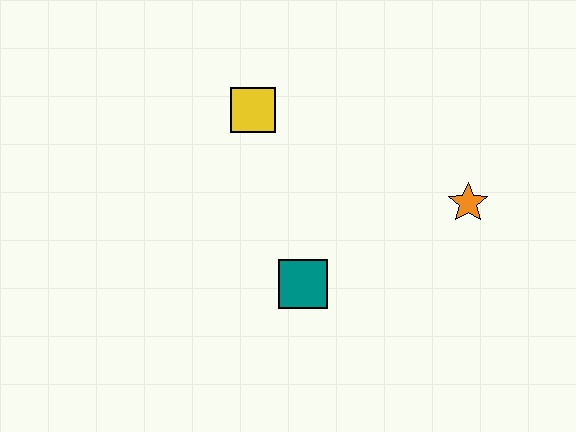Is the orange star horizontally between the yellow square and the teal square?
No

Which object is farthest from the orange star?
The yellow square is farthest from the orange star.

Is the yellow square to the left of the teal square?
Yes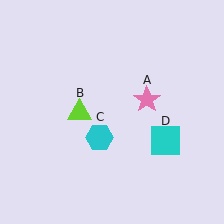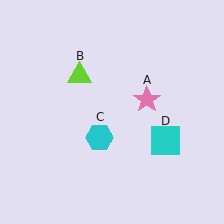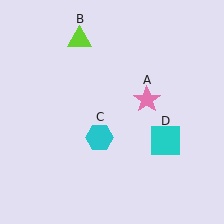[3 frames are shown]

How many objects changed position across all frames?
1 object changed position: lime triangle (object B).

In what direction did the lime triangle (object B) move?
The lime triangle (object B) moved up.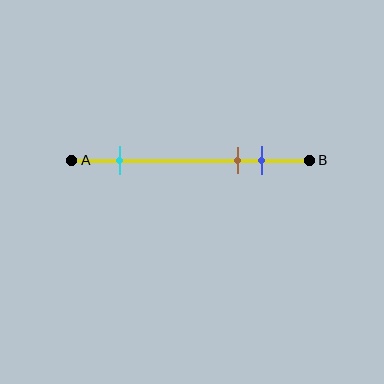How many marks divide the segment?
There are 3 marks dividing the segment.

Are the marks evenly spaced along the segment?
No, the marks are not evenly spaced.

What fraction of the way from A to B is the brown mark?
The brown mark is approximately 70% (0.7) of the way from A to B.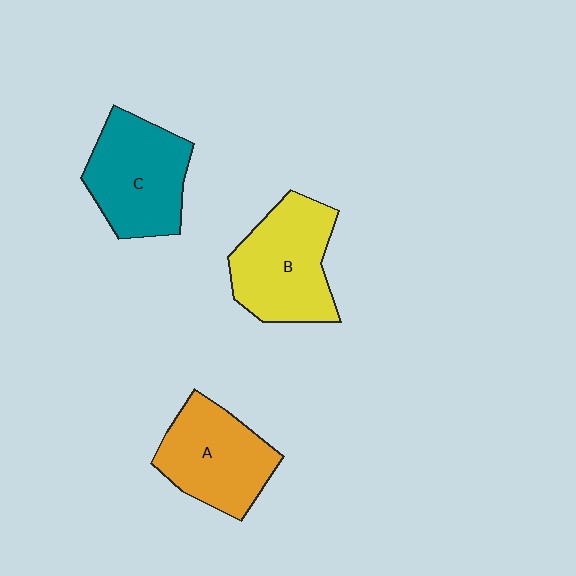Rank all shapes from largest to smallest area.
From largest to smallest: B (yellow), C (teal), A (orange).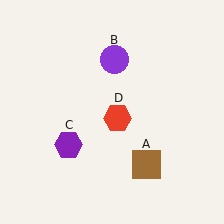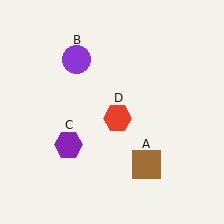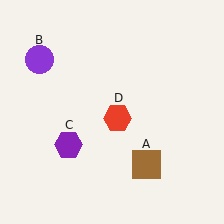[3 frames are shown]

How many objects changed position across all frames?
1 object changed position: purple circle (object B).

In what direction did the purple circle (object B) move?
The purple circle (object B) moved left.